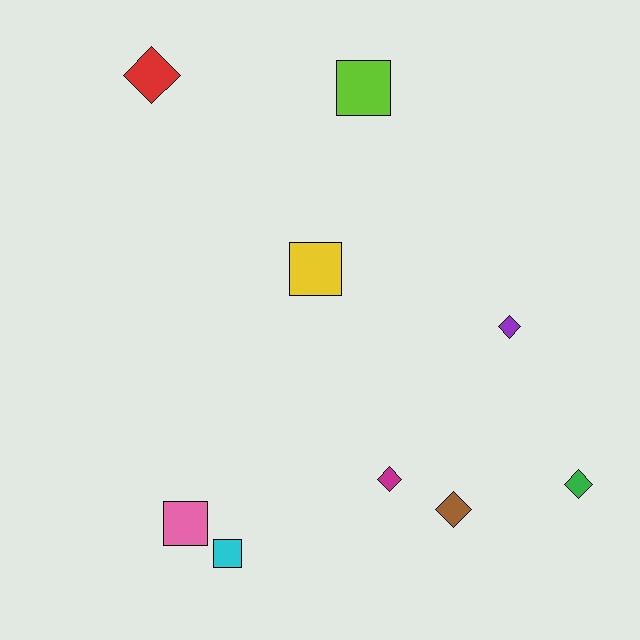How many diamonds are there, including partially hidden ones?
There are 5 diamonds.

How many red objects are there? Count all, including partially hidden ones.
There is 1 red object.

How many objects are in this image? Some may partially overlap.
There are 9 objects.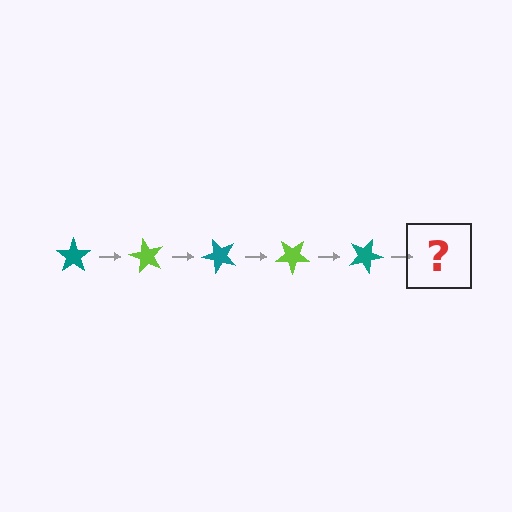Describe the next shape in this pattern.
It should be a lime star, rotated 300 degrees from the start.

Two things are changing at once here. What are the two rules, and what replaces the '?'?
The two rules are that it rotates 60 degrees each step and the color cycles through teal and lime. The '?' should be a lime star, rotated 300 degrees from the start.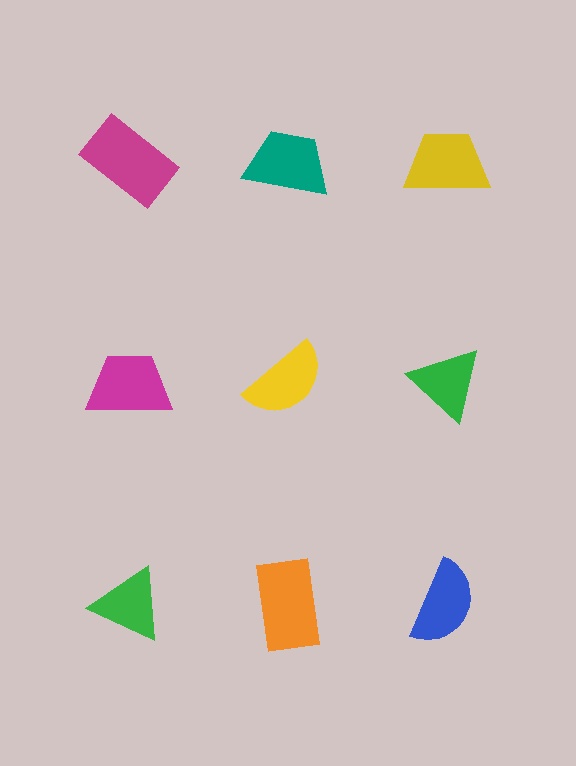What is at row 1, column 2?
A teal trapezoid.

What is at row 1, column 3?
A yellow trapezoid.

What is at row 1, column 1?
A magenta rectangle.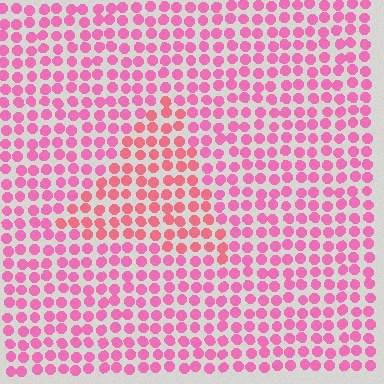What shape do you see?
I see a triangle.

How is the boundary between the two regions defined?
The boundary is defined purely by a slight shift in hue (about 23 degrees). Spacing, size, and orientation are identical on both sides.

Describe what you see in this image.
The image is filled with small pink elements in a uniform arrangement. A triangle-shaped region is visible where the elements are tinted to a slightly different hue, forming a subtle color boundary.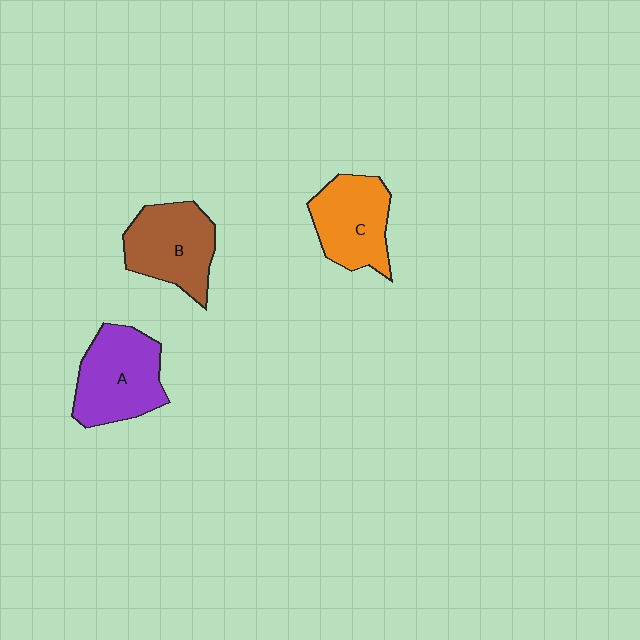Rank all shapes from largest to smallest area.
From largest to smallest: A (purple), B (brown), C (orange).